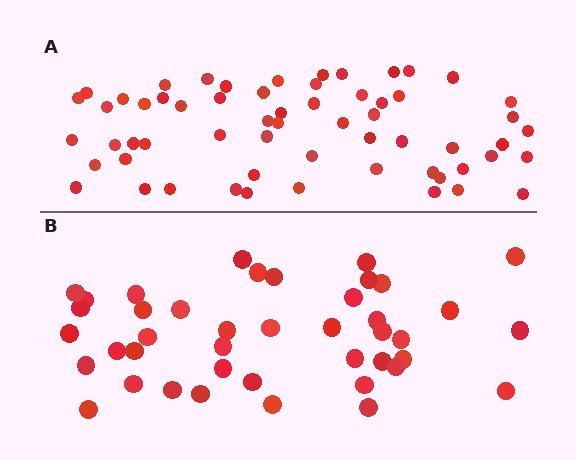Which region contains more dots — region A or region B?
Region A (the top region) has more dots.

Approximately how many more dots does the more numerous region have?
Region A has approximately 20 more dots than region B.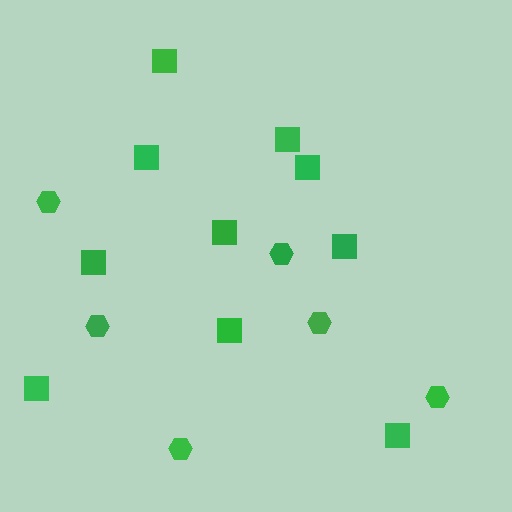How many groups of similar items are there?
There are 2 groups: one group of squares (10) and one group of hexagons (6).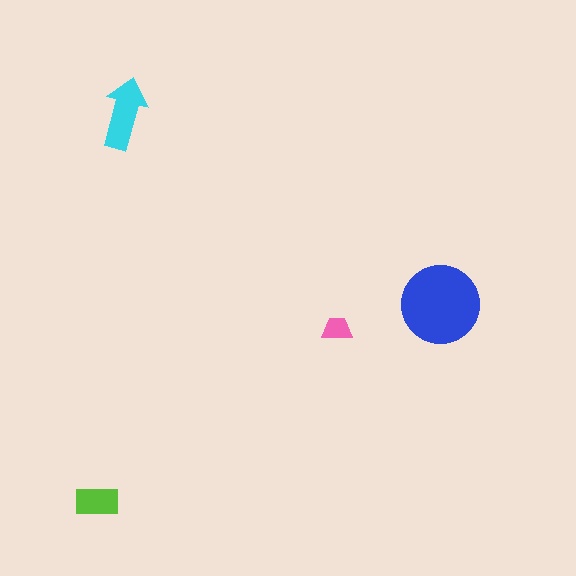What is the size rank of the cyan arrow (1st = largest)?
2nd.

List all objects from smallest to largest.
The pink trapezoid, the lime rectangle, the cyan arrow, the blue circle.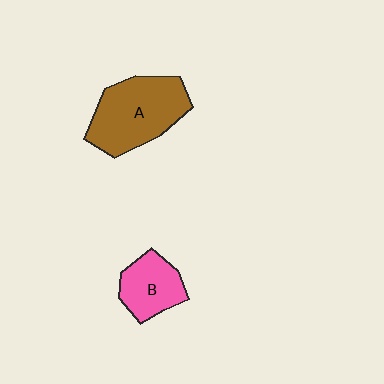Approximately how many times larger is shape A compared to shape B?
Approximately 1.7 times.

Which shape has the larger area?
Shape A (brown).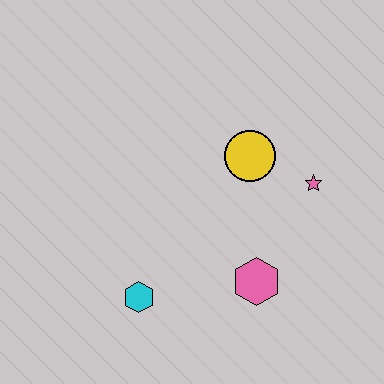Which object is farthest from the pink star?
The cyan hexagon is farthest from the pink star.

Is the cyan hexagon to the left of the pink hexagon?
Yes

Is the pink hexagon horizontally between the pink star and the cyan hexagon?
Yes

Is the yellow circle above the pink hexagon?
Yes